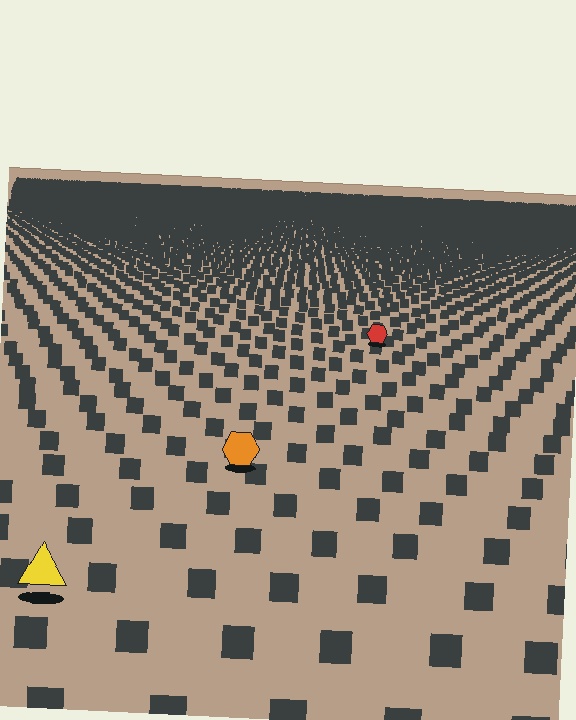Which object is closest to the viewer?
The yellow triangle is closest. The texture marks near it are larger and more spread out.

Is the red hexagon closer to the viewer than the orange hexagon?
No. The orange hexagon is closer — you can tell from the texture gradient: the ground texture is coarser near it.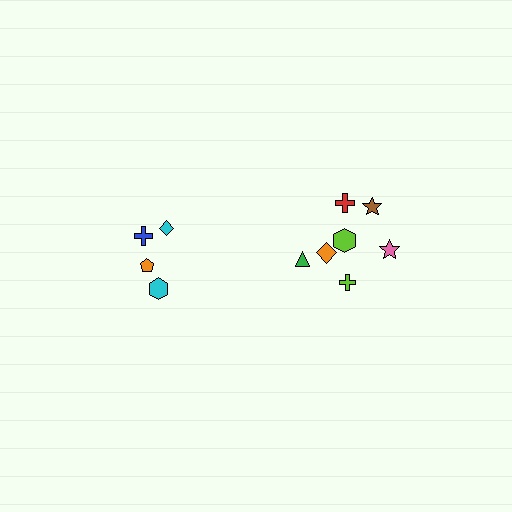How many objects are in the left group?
There are 4 objects.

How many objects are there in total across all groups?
There are 11 objects.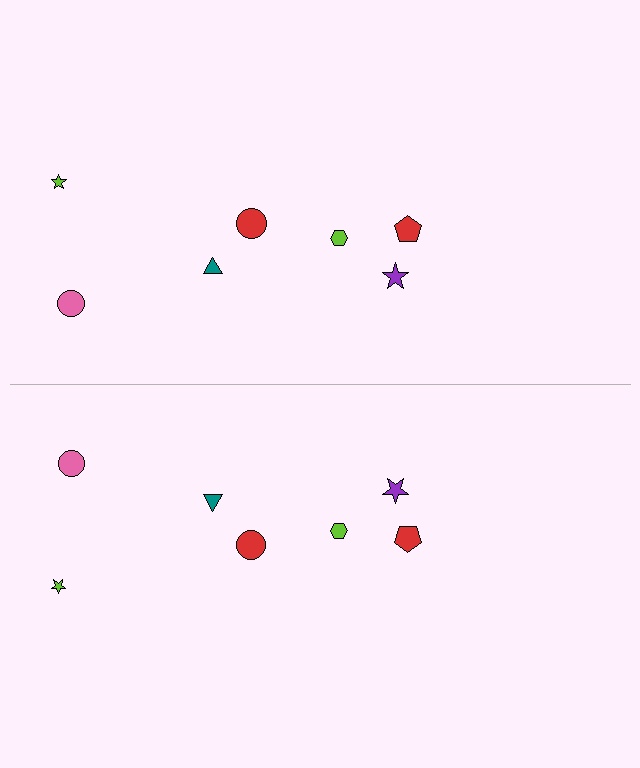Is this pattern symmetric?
Yes, this pattern has bilateral (reflection) symmetry.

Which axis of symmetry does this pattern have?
The pattern has a horizontal axis of symmetry running through the center of the image.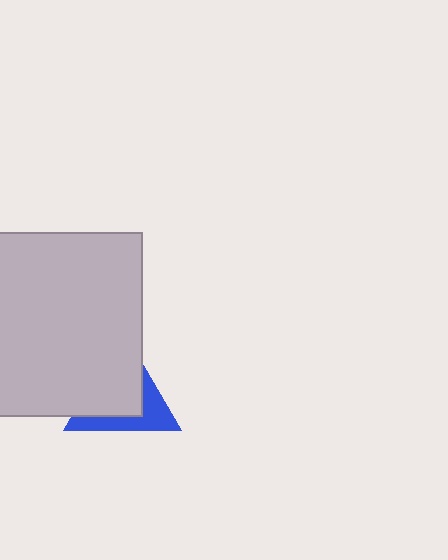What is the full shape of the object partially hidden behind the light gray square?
The partially hidden object is a blue triangle.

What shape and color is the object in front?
The object in front is a light gray square.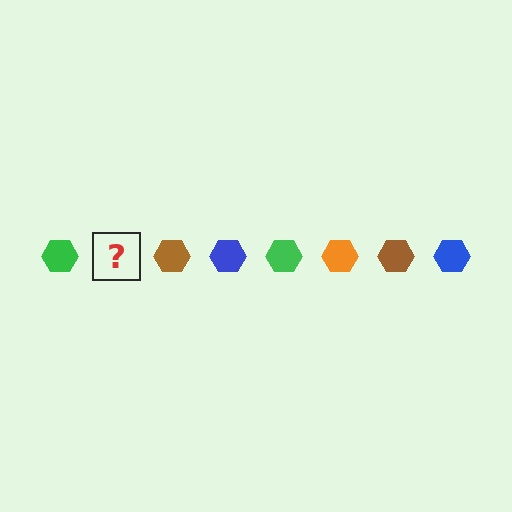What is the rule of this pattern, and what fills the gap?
The rule is that the pattern cycles through green, orange, brown, blue hexagons. The gap should be filled with an orange hexagon.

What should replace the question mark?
The question mark should be replaced with an orange hexagon.